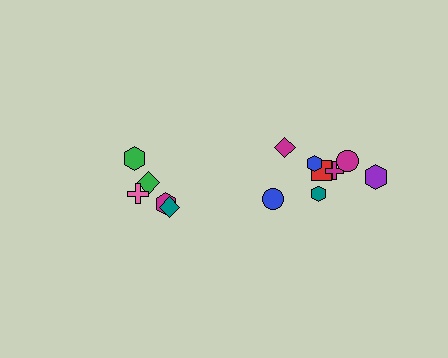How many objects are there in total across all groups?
There are 13 objects.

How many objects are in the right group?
There are 8 objects.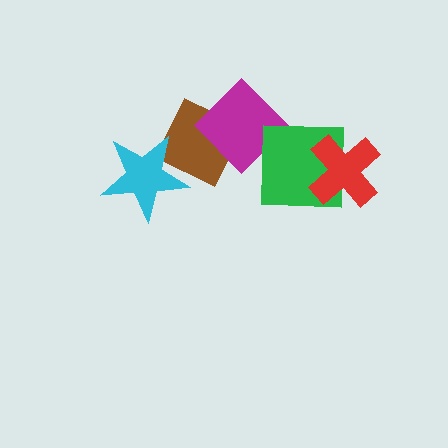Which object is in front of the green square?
The red cross is in front of the green square.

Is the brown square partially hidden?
Yes, it is partially covered by another shape.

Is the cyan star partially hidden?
No, no other shape covers it.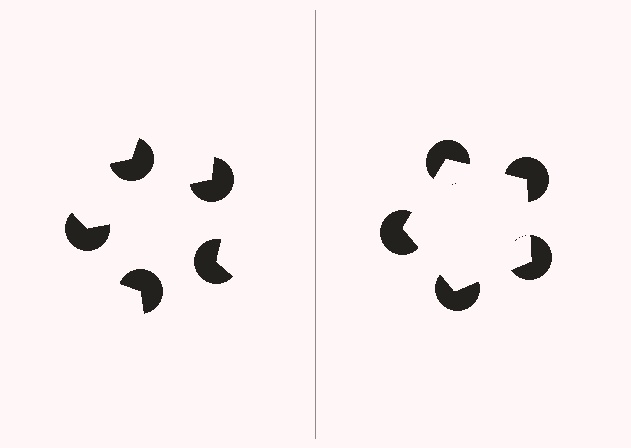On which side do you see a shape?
An illusory pentagon appears on the right side. On the left side the wedge cuts are rotated, so no coherent shape forms.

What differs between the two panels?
The pac-man discs are positioned identically on both sides; only the wedge orientations differ. On the right they align to a pentagon; on the left they are misaligned.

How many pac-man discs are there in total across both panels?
10 — 5 on each side.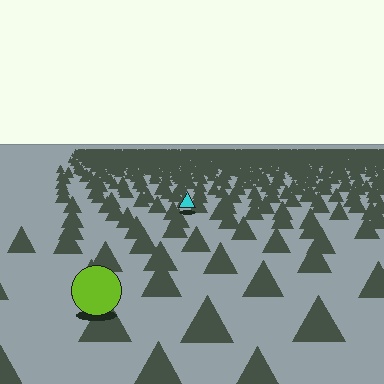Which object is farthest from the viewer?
The cyan triangle is farthest from the viewer. It appears smaller and the ground texture around it is denser.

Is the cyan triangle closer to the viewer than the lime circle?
No. The lime circle is closer — you can tell from the texture gradient: the ground texture is coarser near it.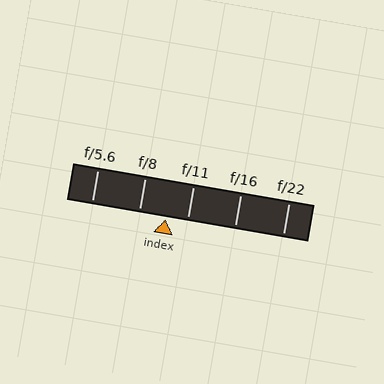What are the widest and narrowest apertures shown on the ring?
The widest aperture shown is f/5.6 and the narrowest is f/22.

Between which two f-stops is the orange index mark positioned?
The index mark is between f/8 and f/11.